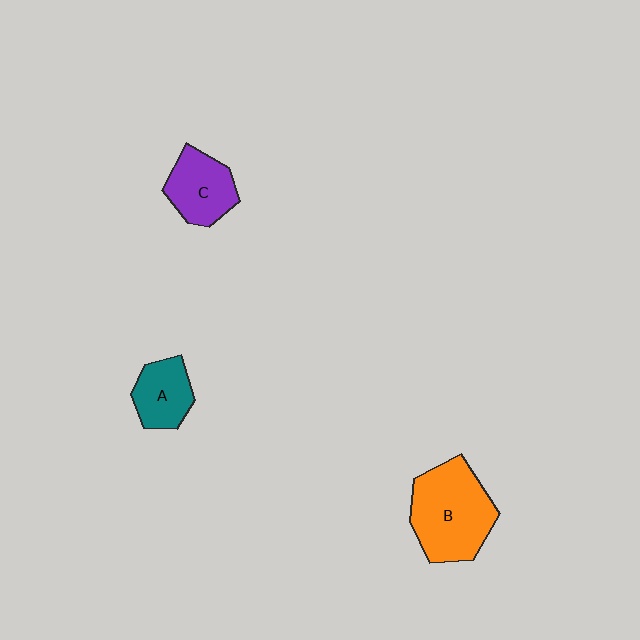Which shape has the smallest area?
Shape A (teal).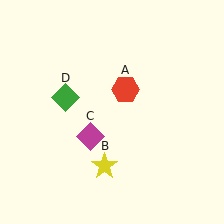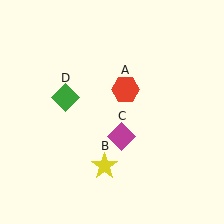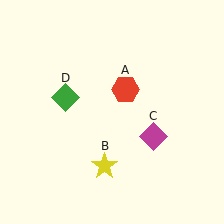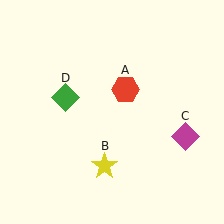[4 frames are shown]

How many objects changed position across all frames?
1 object changed position: magenta diamond (object C).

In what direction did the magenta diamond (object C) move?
The magenta diamond (object C) moved right.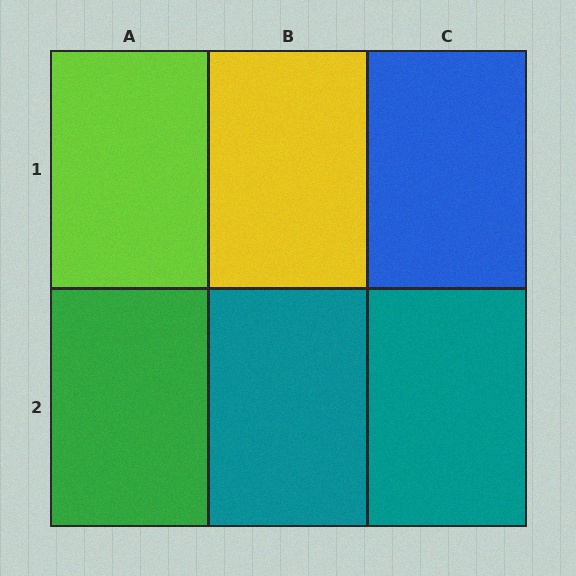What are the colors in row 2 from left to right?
Green, teal, teal.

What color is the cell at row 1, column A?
Lime.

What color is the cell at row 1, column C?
Blue.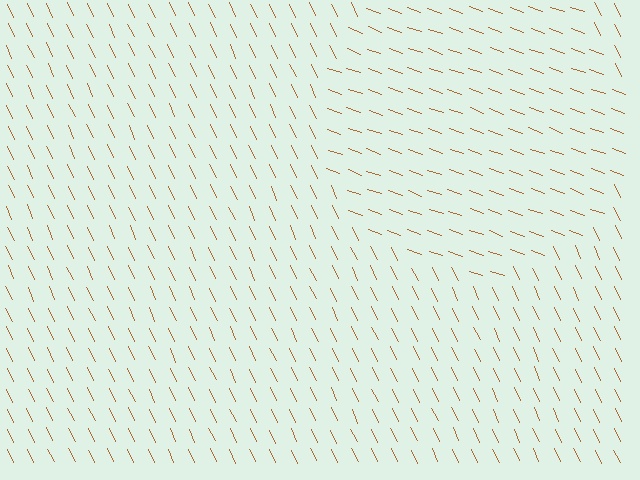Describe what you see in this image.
The image is filled with small brown line segments. A circle region in the image has lines oriented differently from the surrounding lines, creating a visible texture boundary.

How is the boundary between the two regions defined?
The boundary is defined purely by a change in line orientation (approximately 45 degrees difference). All lines are the same color and thickness.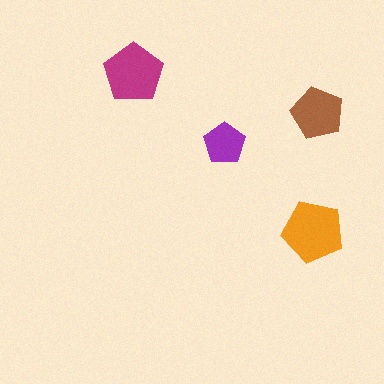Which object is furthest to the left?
The magenta pentagon is leftmost.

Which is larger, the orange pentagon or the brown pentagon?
The orange one.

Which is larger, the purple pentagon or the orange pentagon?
The orange one.